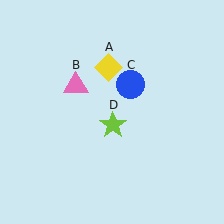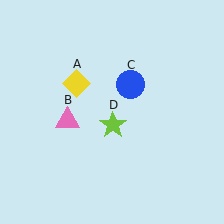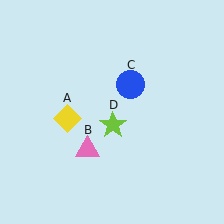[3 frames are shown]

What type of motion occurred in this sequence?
The yellow diamond (object A), pink triangle (object B) rotated counterclockwise around the center of the scene.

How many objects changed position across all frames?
2 objects changed position: yellow diamond (object A), pink triangle (object B).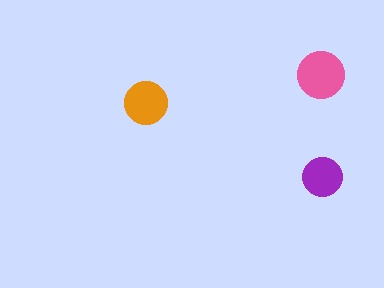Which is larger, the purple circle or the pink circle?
The pink one.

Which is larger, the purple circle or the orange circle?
The orange one.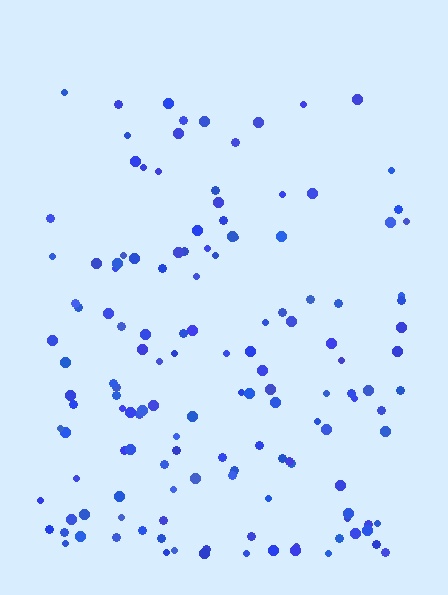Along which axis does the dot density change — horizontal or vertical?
Vertical.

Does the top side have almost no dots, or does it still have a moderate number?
Still a moderate number, just noticeably fewer than the bottom.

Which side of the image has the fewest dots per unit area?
The top.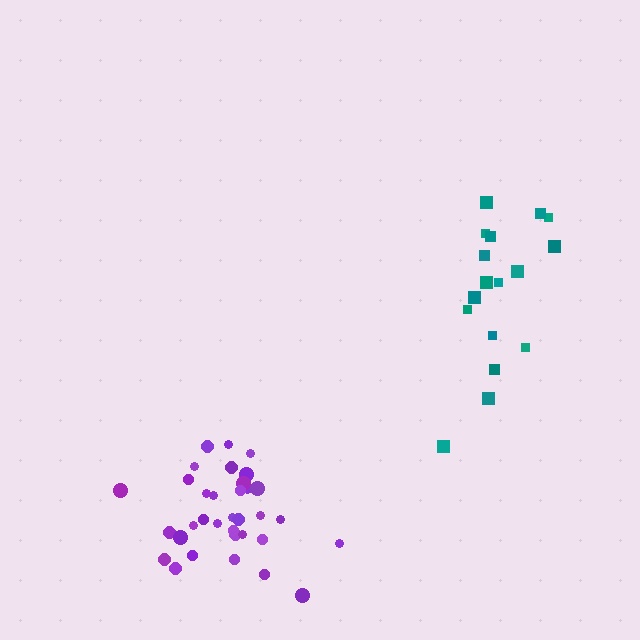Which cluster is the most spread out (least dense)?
Teal.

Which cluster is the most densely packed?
Purple.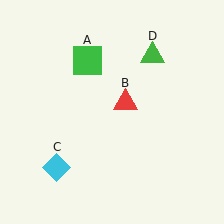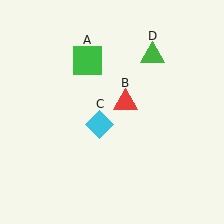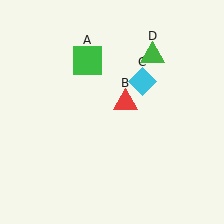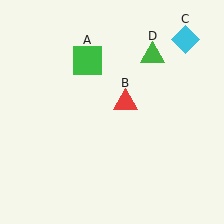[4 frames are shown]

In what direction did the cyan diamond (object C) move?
The cyan diamond (object C) moved up and to the right.